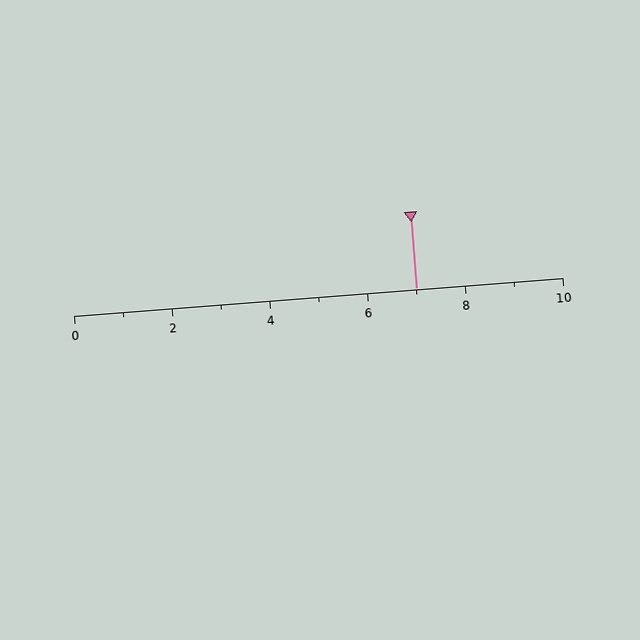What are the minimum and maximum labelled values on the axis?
The axis runs from 0 to 10.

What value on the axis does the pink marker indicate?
The marker indicates approximately 7.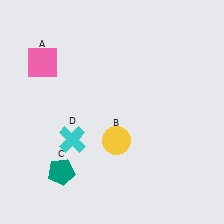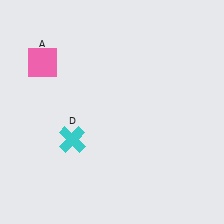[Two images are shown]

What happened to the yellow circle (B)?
The yellow circle (B) was removed in Image 2. It was in the bottom-right area of Image 1.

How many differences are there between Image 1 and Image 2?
There are 2 differences between the two images.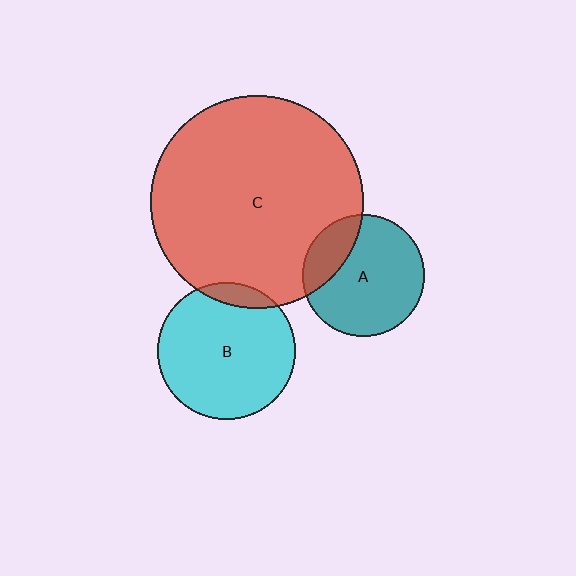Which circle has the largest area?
Circle C (red).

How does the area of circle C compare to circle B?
Approximately 2.4 times.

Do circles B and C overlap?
Yes.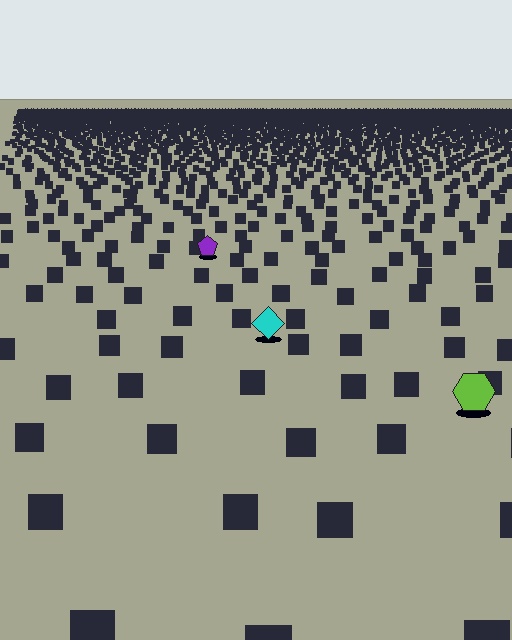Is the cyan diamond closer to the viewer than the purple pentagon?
Yes. The cyan diamond is closer — you can tell from the texture gradient: the ground texture is coarser near it.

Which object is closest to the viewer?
The lime hexagon is closest. The texture marks near it are larger and more spread out.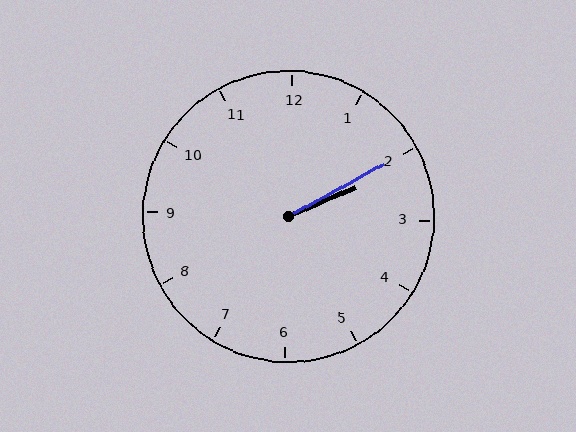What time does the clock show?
2:10.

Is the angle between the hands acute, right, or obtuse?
It is acute.